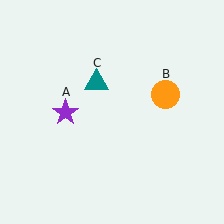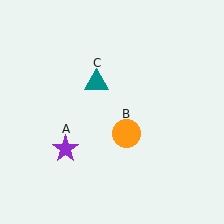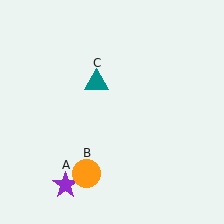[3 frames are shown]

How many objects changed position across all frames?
2 objects changed position: purple star (object A), orange circle (object B).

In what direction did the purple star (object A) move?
The purple star (object A) moved down.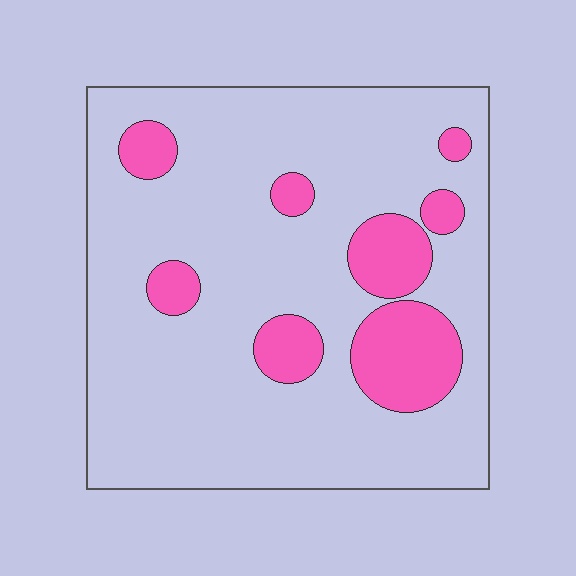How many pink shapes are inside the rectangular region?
8.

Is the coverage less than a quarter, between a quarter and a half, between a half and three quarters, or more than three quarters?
Less than a quarter.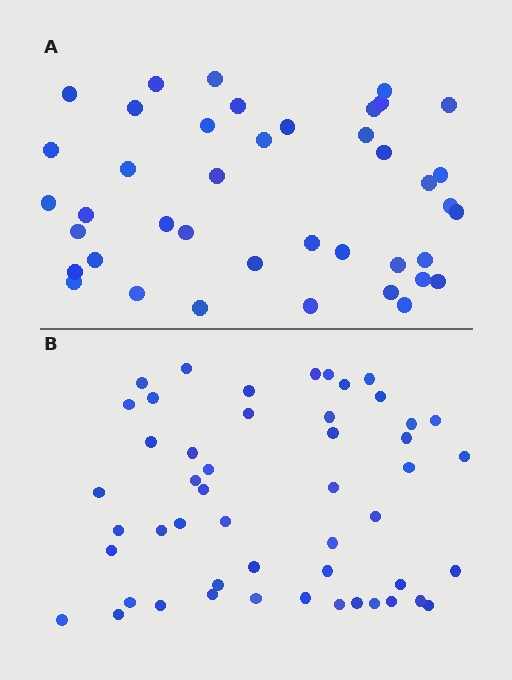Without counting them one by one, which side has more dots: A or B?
Region B (the bottom region) has more dots.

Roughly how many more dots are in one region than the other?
Region B has roughly 8 or so more dots than region A.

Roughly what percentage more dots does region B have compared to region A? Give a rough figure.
About 20% more.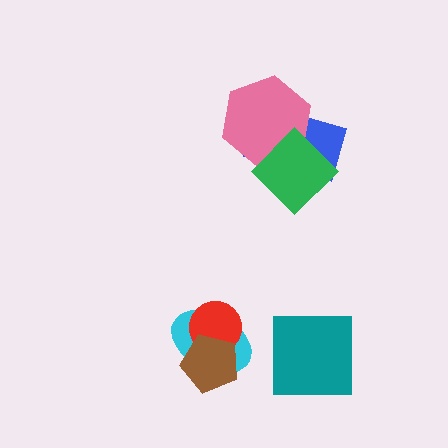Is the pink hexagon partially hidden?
Yes, it is partially covered by another shape.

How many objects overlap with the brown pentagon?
2 objects overlap with the brown pentagon.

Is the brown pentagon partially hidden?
No, no other shape covers it.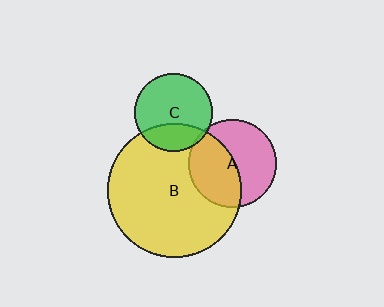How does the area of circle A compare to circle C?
Approximately 1.3 times.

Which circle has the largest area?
Circle B (yellow).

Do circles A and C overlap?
Yes.